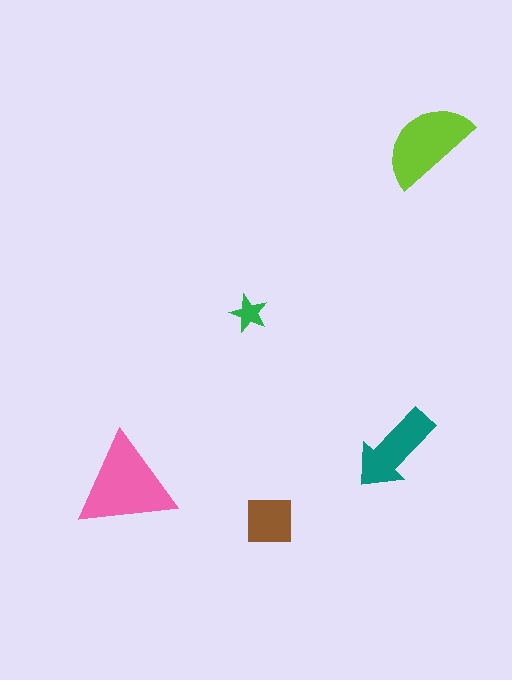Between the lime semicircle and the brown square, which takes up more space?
The lime semicircle.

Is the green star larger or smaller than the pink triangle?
Smaller.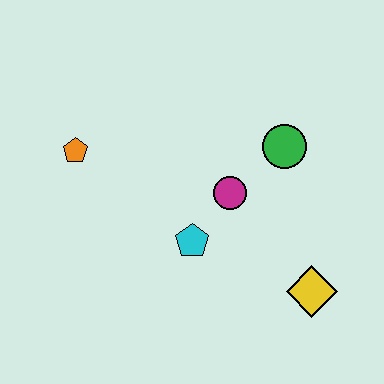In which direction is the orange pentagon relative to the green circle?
The orange pentagon is to the left of the green circle.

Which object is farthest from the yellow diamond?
The orange pentagon is farthest from the yellow diamond.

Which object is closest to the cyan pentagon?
The magenta circle is closest to the cyan pentagon.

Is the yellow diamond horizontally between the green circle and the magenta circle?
No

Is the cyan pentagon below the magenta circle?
Yes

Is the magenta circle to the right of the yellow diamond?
No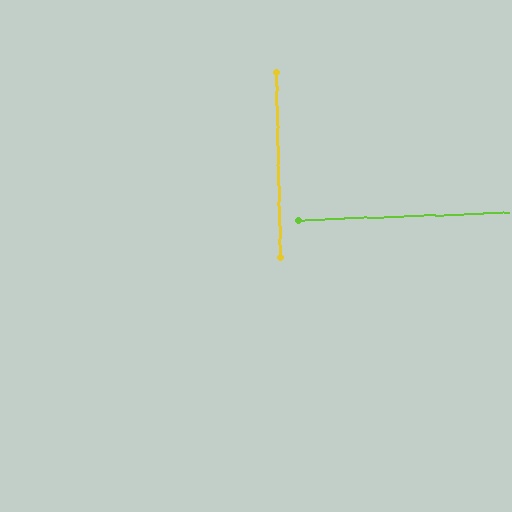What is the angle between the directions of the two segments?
Approximately 89 degrees.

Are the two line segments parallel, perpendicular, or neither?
Perpendicular — they meet at approximately 89°.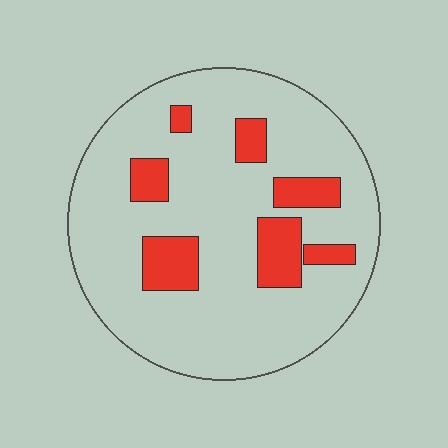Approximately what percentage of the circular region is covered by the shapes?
Approximately 15%.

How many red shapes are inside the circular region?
7.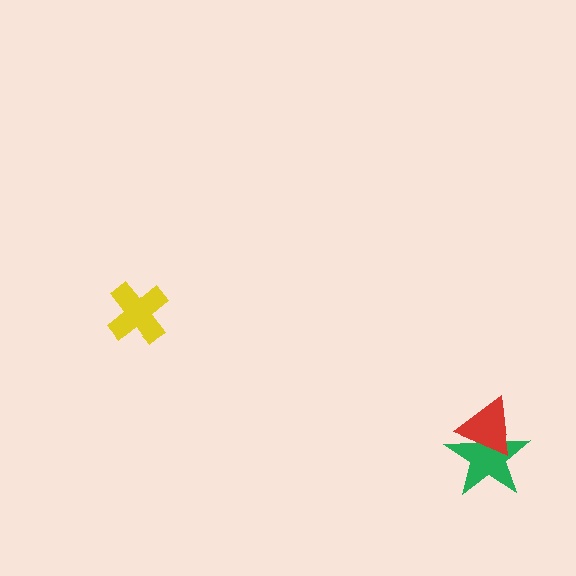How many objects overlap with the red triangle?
1 object overlaps with the red triangle.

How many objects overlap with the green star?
1 object overlaps with the green star.